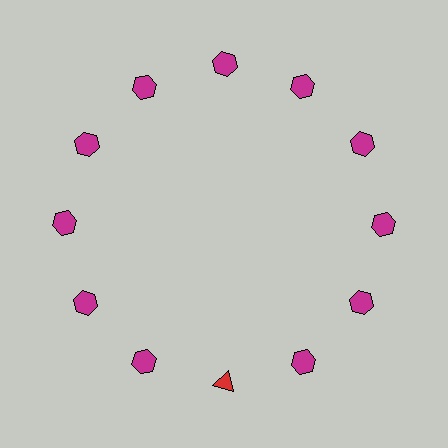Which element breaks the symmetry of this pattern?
The red triangle at roughly the 6 o'clock position breaks the symmetry. All other shapes are magenta hexagons.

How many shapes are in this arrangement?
There are 12 shapes arranged in a ring pattern.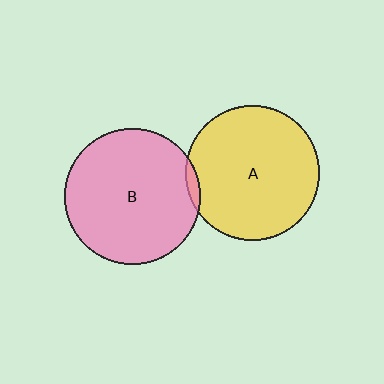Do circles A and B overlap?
Yes.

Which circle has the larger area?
Circle B (pink).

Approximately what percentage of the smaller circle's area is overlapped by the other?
Approximately 5%.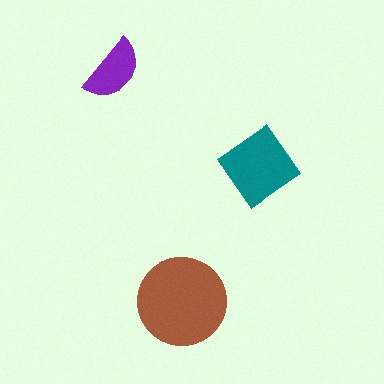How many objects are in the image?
There are 3 objects in the image.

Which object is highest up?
The purple semicircle is topmost.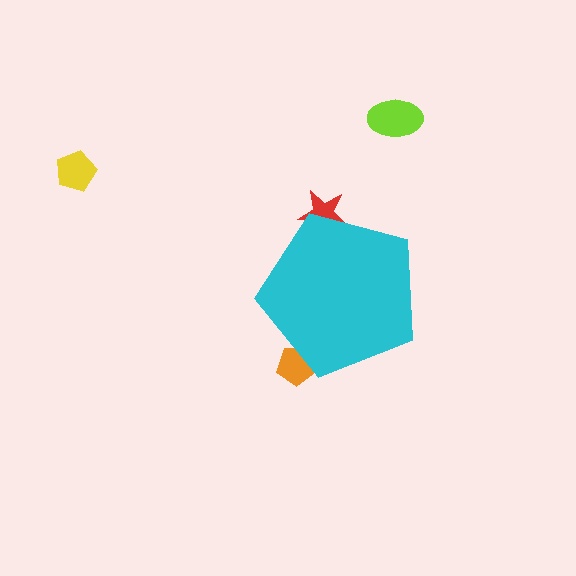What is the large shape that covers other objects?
A cyan pentagon.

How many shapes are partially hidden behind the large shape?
2 shapes are partially hidden.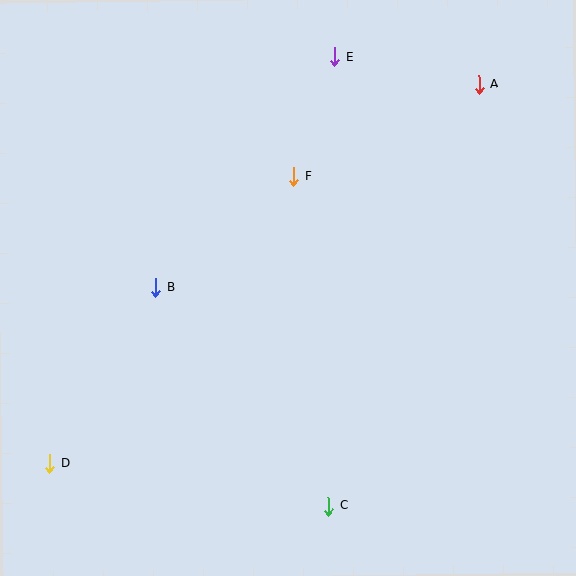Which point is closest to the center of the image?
Point F at (293, 176) is closest to the center.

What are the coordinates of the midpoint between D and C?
The midpoint between D and C is at (189, 485).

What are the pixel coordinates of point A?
Point A is at (479, 84).